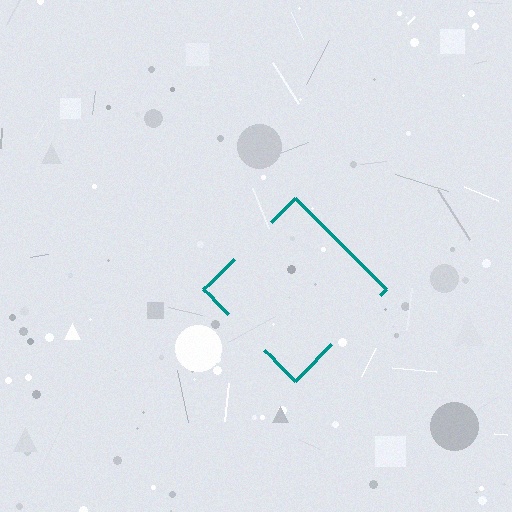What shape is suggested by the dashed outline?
The dashed outline suggests a diamond.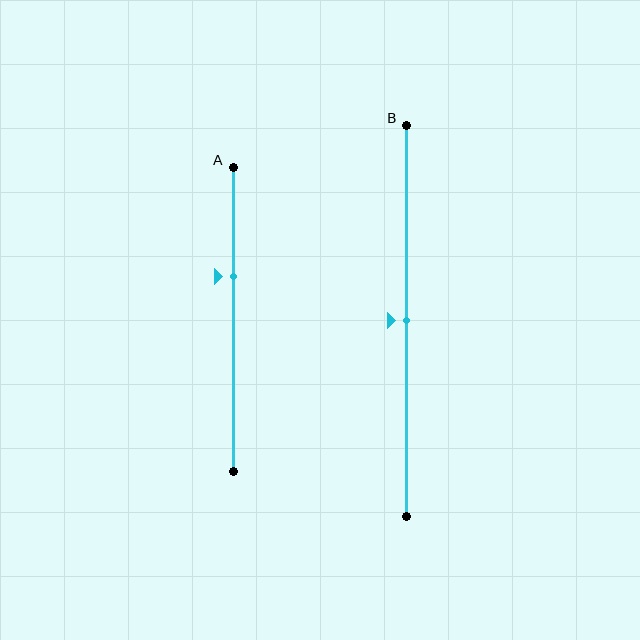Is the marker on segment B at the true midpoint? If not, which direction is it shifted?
Yes, the marker on segment B is at the true midpoint.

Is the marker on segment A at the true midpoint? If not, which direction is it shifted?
No, the marker on segment A is shifted upward by about 14% of the segment length.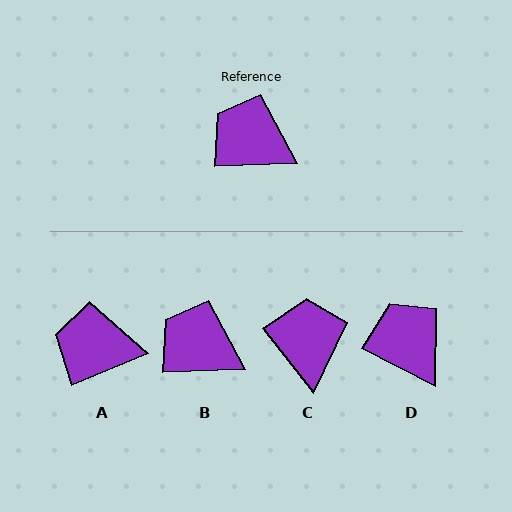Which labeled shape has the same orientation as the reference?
B.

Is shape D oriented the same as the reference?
No, it is off by about 29 degrees.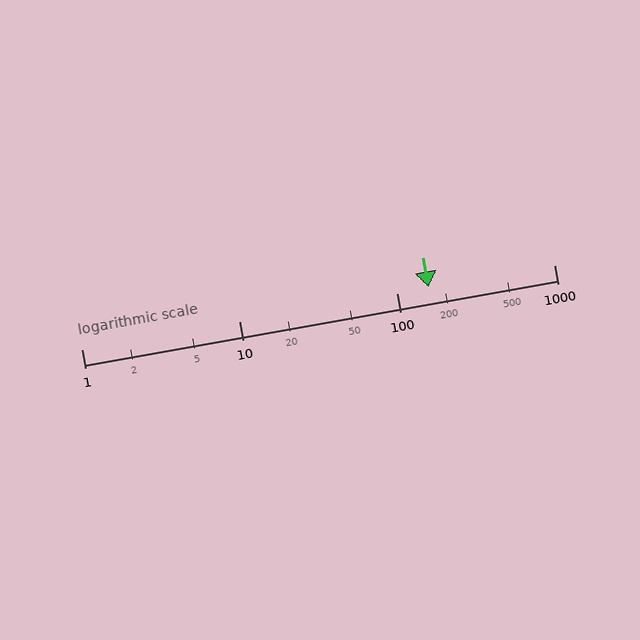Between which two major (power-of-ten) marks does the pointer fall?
The pointer is between 100 and 1000.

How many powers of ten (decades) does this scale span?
The scale spans 3 decades, from 1 to 1000.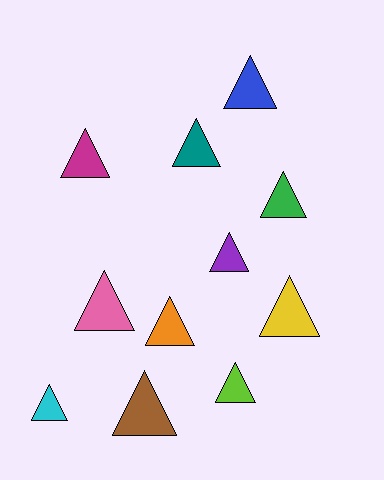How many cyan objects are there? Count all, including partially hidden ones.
There is 1 cyan object.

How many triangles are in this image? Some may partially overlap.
There are 11 triangles.